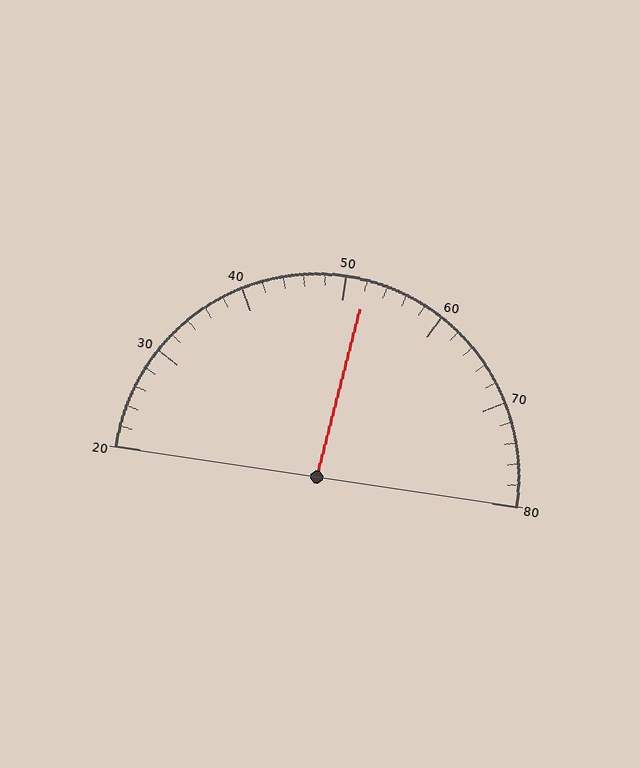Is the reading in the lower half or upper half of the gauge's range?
The reading is in the upper half of the range (20 to 80).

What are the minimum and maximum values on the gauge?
The gauge ranges from 20 to 80.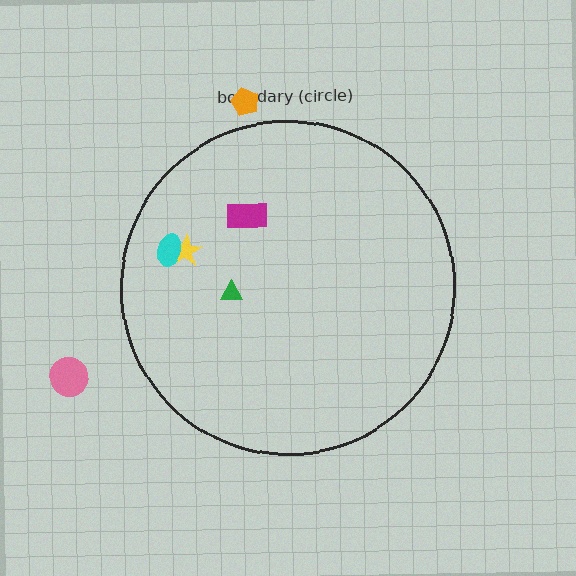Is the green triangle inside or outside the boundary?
Inside.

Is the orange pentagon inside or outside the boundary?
Outside.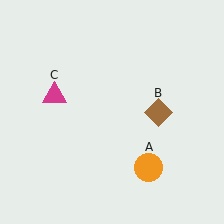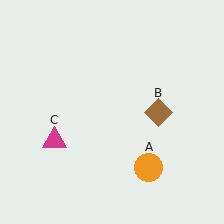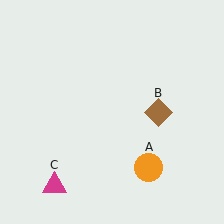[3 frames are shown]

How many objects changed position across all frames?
1 object changed position: magenta triangle (object C).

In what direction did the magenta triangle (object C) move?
The magenta triangle (object C) moved down.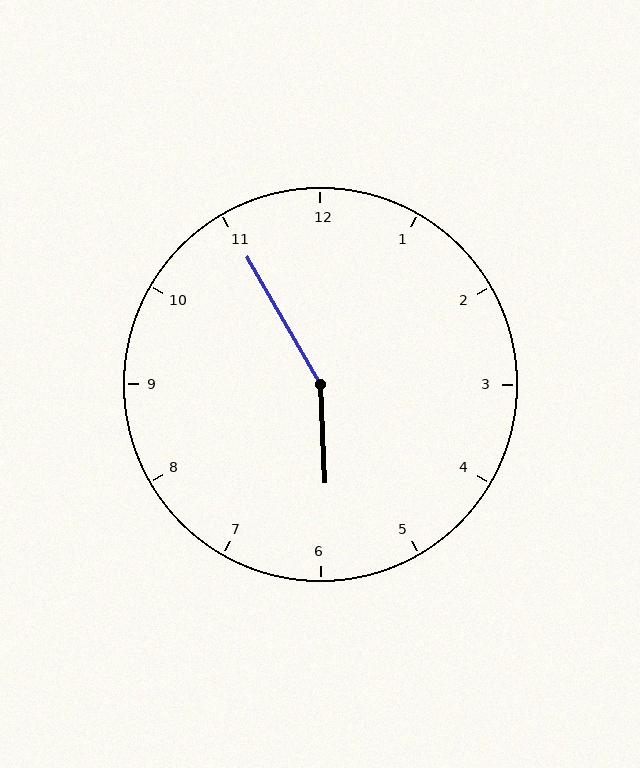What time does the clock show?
5:55.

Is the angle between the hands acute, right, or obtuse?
It is obtuse.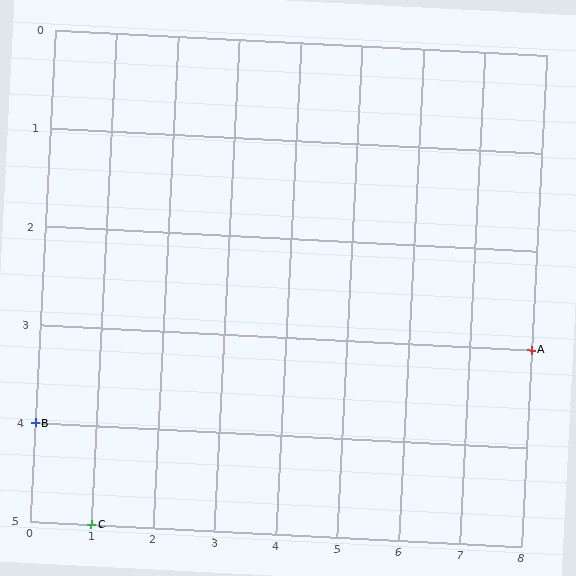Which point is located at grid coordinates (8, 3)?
Point A is at (8, 3).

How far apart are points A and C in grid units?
Points A and C are 7 columns and 2 rows apart (about 7.3 grid units diagonally).